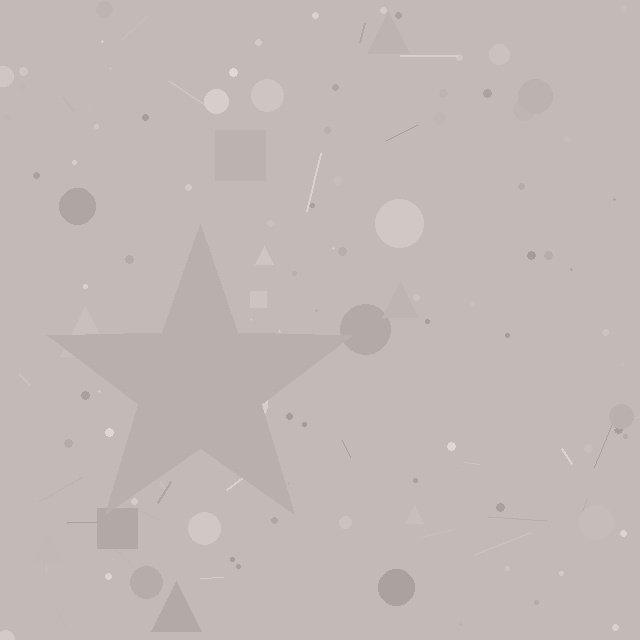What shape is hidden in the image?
A star is hidden in the image.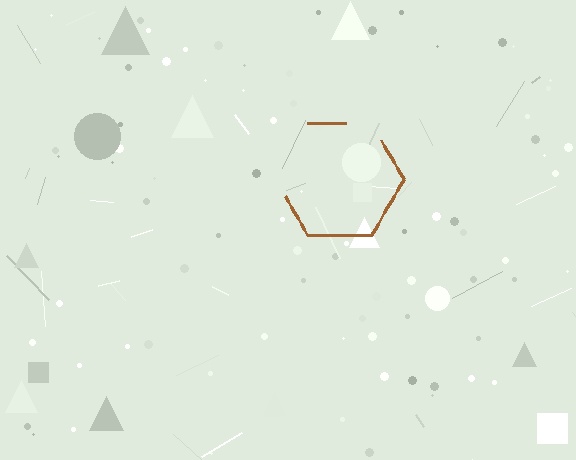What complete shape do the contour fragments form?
The contour fragments form a hexagon.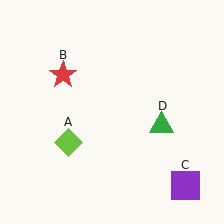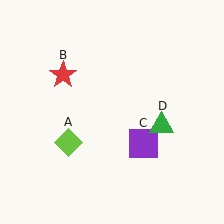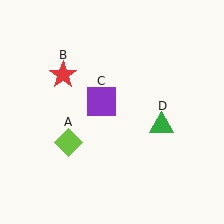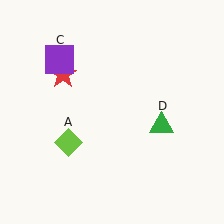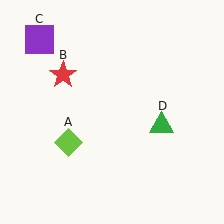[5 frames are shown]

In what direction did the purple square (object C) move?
The purple square (object C) moved up and to the left.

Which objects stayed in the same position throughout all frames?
Lime diamond (object A) and red star (object B) and green triangle (object D) remained stationary.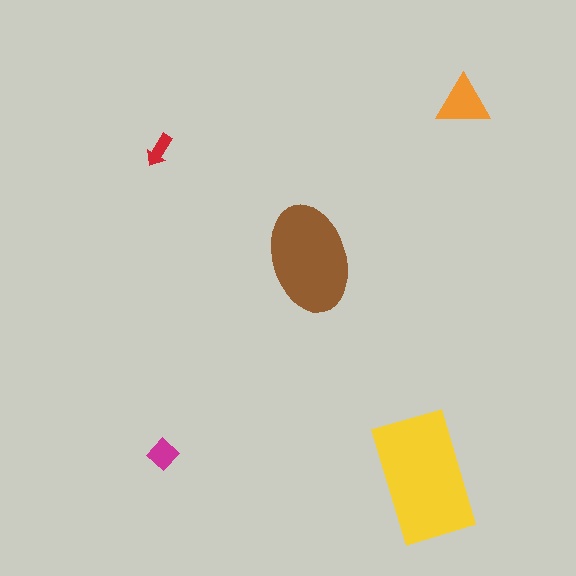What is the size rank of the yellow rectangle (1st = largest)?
1st.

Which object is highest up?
The orange triangle is topmost.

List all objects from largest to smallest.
The yellow rectangle, the brown ellipse, the orange triangle, the magenta diamond, the red arrow.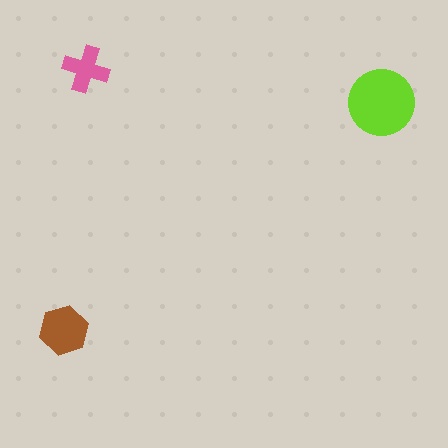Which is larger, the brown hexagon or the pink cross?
The brown hexagon.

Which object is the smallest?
The pink cross.